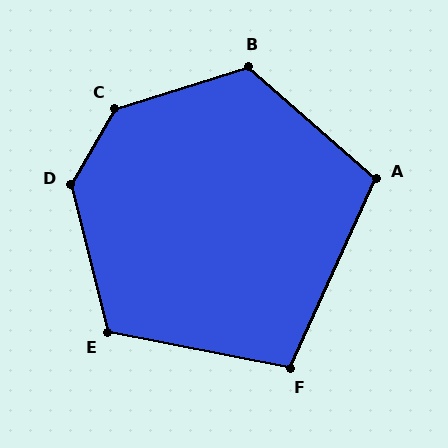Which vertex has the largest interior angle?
C, at approximately 138 degrees.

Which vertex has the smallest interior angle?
F, at approximately 103 degrees.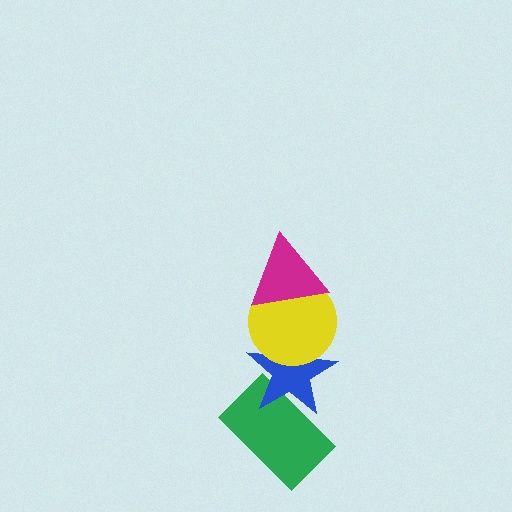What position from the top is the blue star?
The blue star is 3rd from the top.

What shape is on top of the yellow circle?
The magenta triangle is on top of the yellow circle.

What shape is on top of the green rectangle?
The blue star is on top of the green rectangle.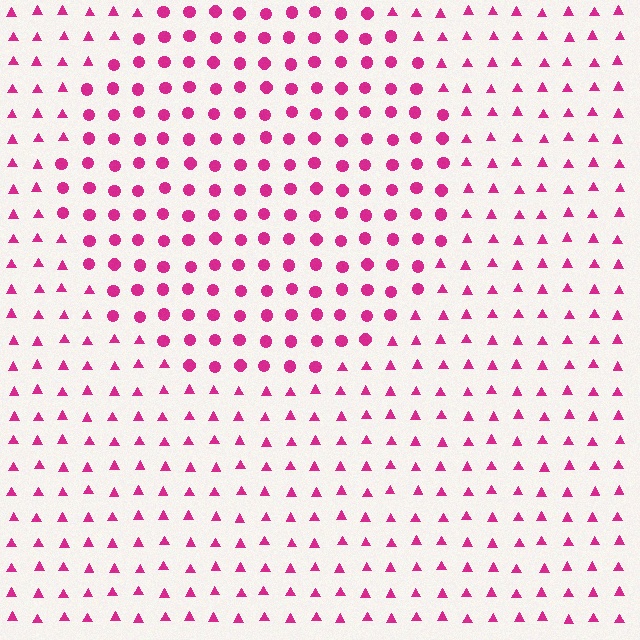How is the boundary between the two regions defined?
The boundary is defined by a change in element shape: circles inside vs. triangles outside. All elements share the same color and spacing.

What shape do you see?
I see a circle.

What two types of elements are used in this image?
The image uses circles inside the circle region and triangles outside it.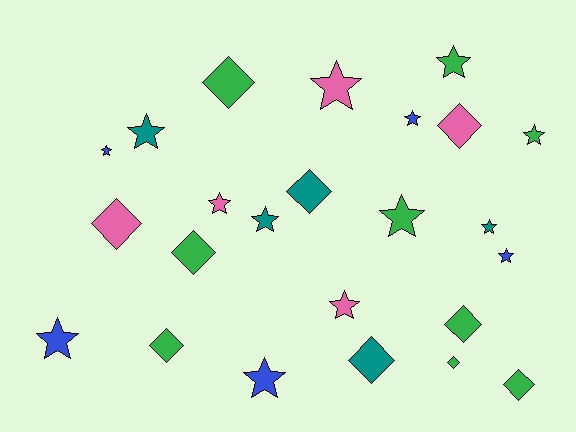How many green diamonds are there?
There are 6 green diamonds.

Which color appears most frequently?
Green, with 9 objects.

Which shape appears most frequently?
Star, with 14 objects.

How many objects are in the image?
There are 24 objects.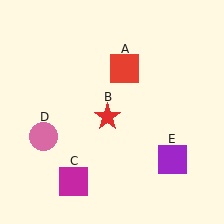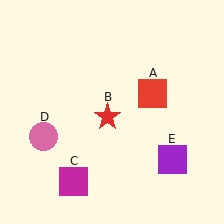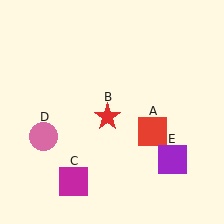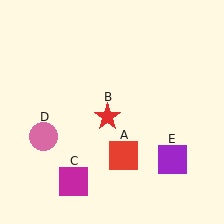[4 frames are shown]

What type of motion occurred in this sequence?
The red square (object A) rotated clockwise around the center of the scene.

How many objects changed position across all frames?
1 object changed position: red square (object A).